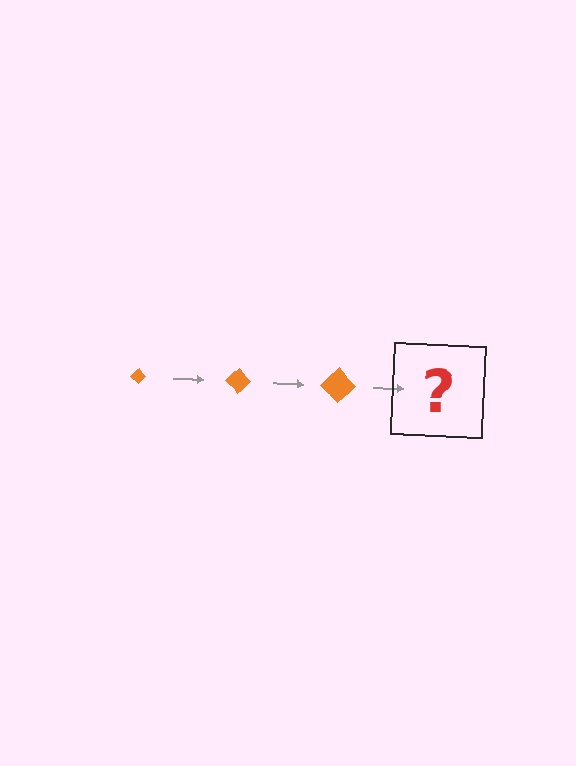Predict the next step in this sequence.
The next step is an orange diamond, larger than the previous one.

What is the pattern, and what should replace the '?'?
The pattern is that the diamond gets progressively larger each step. The '?' should be an orange diamond, larger than the previous one.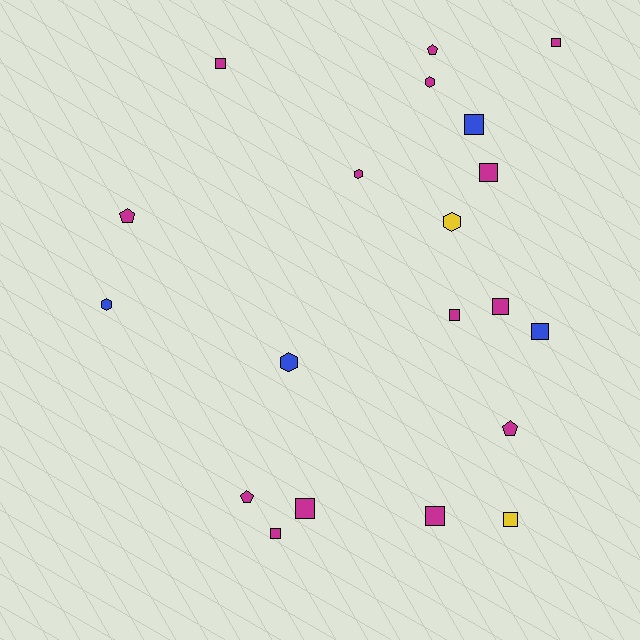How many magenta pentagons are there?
There are 4 magenta pentagons.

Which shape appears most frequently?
Square, with 11 objects.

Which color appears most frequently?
Magenta, with 14 objects.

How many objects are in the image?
There are 20 objects.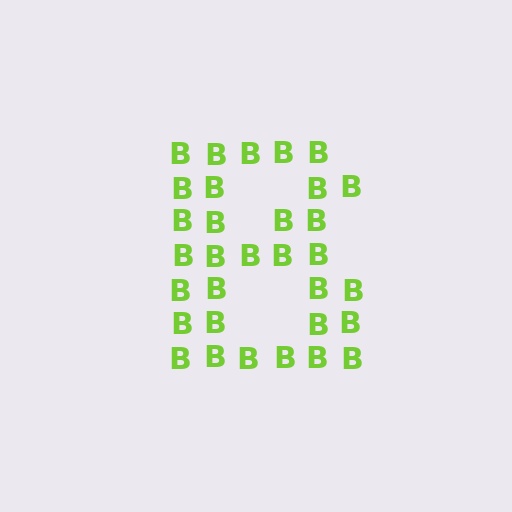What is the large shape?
The large shape is the letter B.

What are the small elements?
The small elements are letter B's.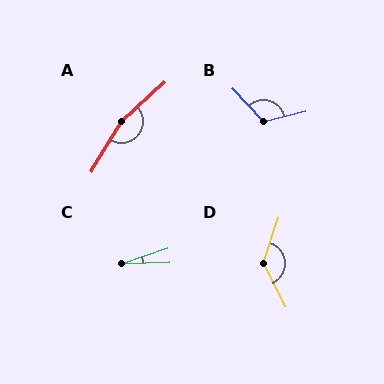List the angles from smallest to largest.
C (16°), B (119°), D (135°), A (163°).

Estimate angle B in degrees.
Approximately 119 degrees.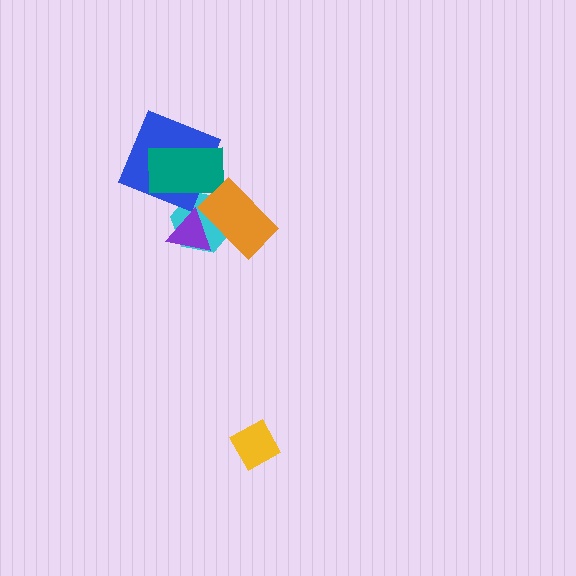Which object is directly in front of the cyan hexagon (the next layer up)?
The teal rectangle is directly in front of the cyan hexagon.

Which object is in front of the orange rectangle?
The purple triangle is in front of the orange rectangle.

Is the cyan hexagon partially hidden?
Yes, it is partially covered by another shape.